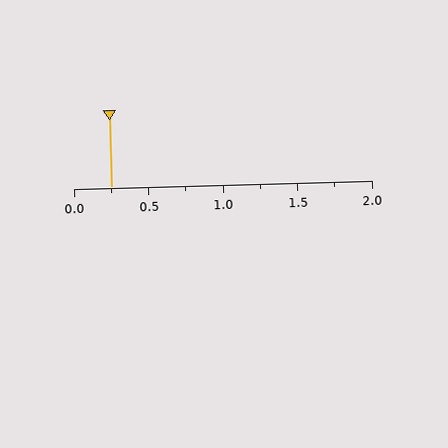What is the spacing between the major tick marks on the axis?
The major ticks are spaced 0.5 apart.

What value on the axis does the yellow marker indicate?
The marker indicates approximately 0.25.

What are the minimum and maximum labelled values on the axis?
The axis runs from 0.0 to 2.0.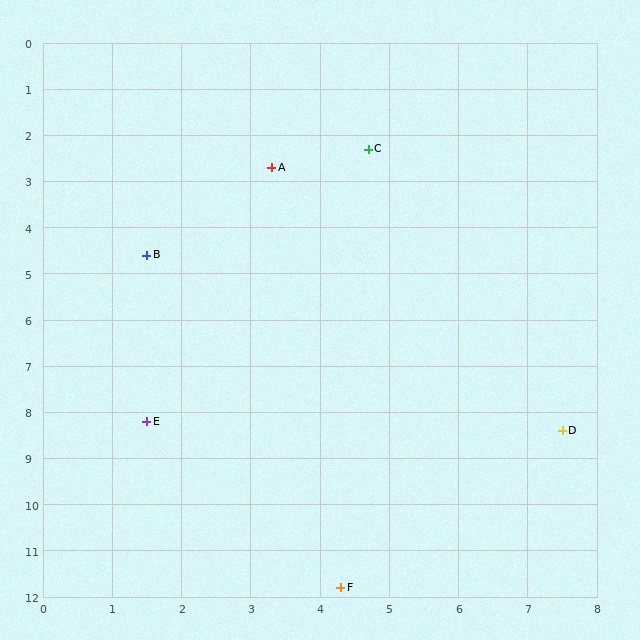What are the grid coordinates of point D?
Point D is at approximately (7.5, 8.4).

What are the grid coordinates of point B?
Point B is at approximately (1.5, 4.6).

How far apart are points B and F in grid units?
Points B and F are about 7.7 grid units apart.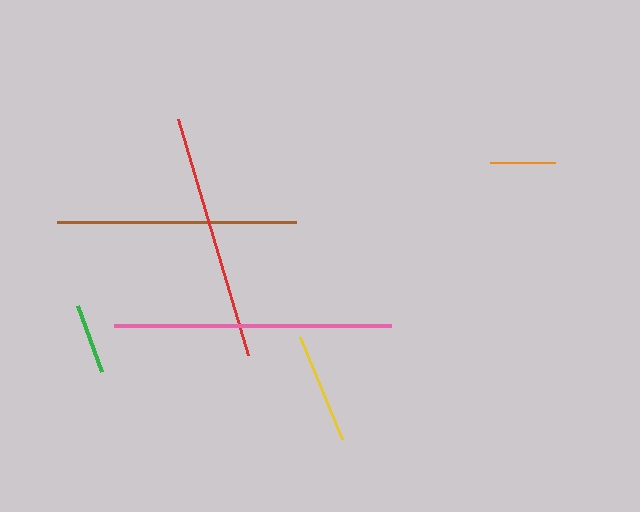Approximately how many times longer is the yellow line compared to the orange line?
The yellow line is approximately 1.7 times the length of the orange line.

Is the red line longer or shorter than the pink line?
The pink line is longer than the red line.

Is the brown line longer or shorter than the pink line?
The pink line is longer than the brown line.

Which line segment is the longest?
The pink line is the longest at approximately 277 pixels.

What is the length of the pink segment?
The pink segment is approximately 277 pixels long.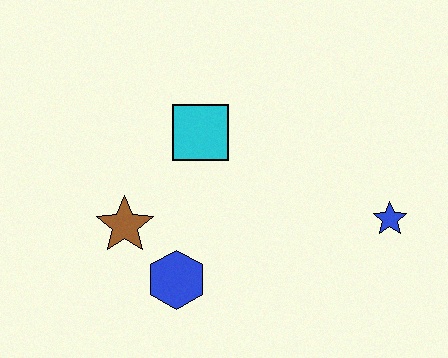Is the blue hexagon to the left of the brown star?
No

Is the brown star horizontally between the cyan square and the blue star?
No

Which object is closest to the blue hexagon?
The brown star is closest to the blue hexagon.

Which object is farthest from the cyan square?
The blue star is farthest from the cyan square.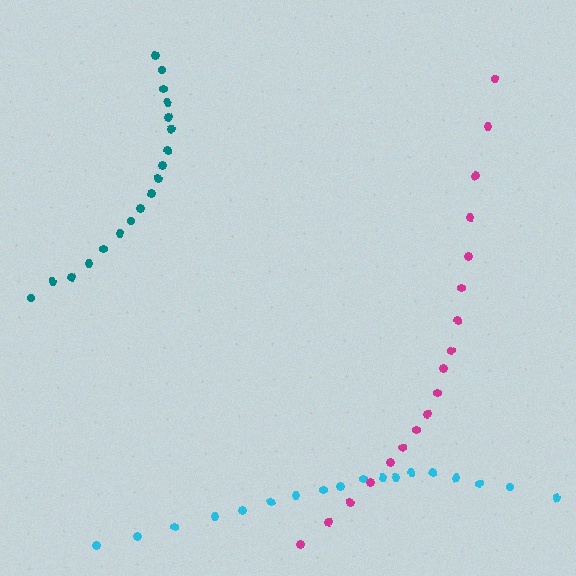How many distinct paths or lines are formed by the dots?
There are 3 distinct paths.